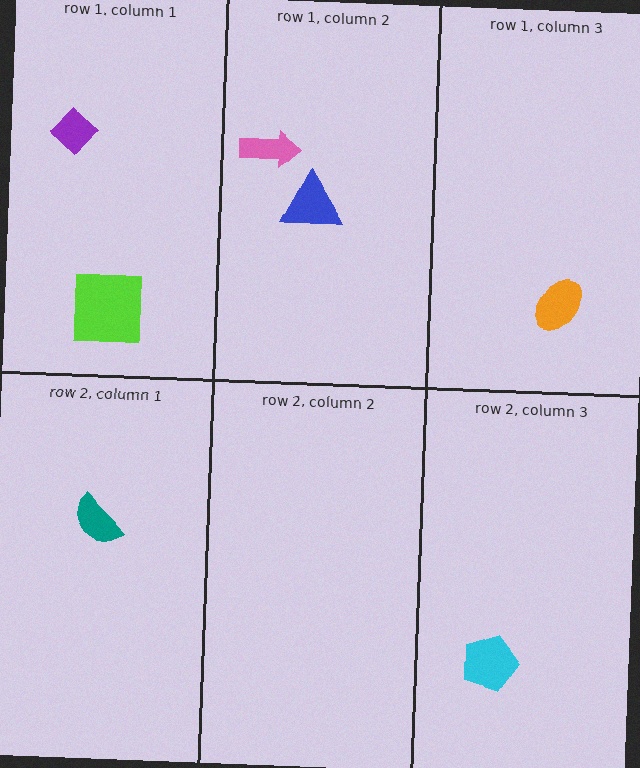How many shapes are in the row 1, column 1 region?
2.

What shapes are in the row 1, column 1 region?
The lime square, the purple diamond.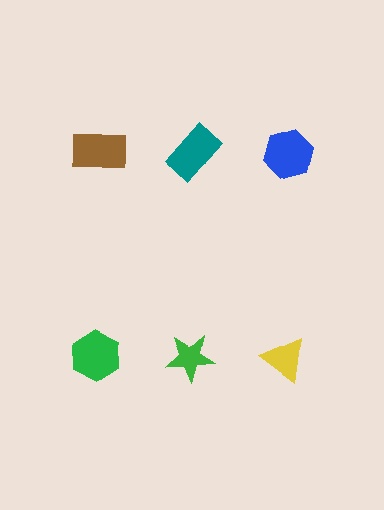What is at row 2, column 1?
A green hexagon.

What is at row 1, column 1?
A brown rectangle.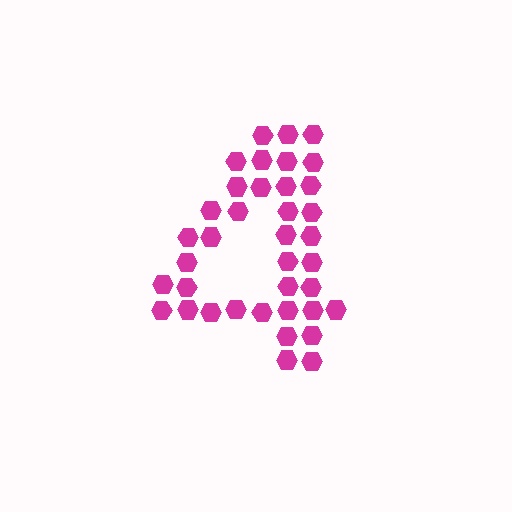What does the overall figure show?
The overall figure shows the digit 4.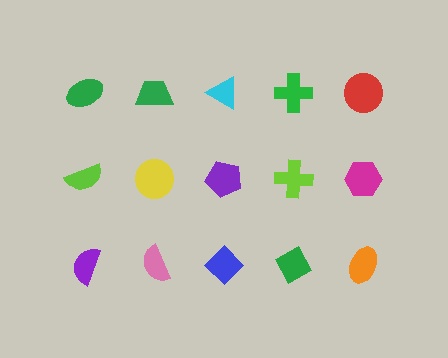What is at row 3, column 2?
A pink semicircle.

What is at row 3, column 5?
An orange ellipse.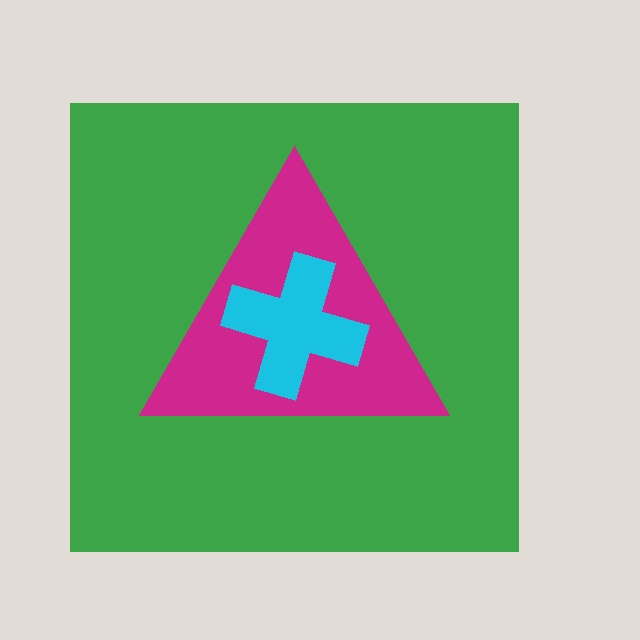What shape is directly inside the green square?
The magenta triangle.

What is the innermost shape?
The cyan cross.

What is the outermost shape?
The green square.